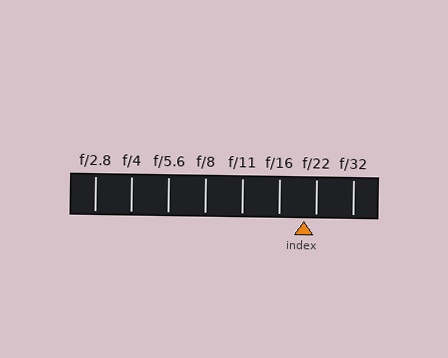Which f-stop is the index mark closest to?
The index mark is closest to f/22.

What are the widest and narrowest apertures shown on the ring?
The widest aperture shown is f/2.8 and the narrowest is f/32.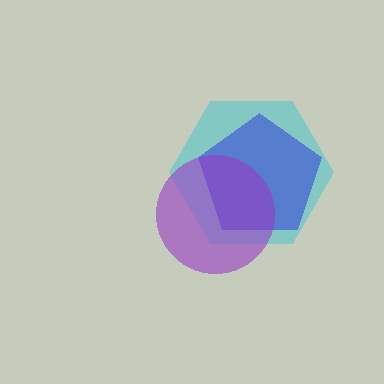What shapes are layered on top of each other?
The layered shapes are: a cyan hexagon, a blue pentagon, a purple circle.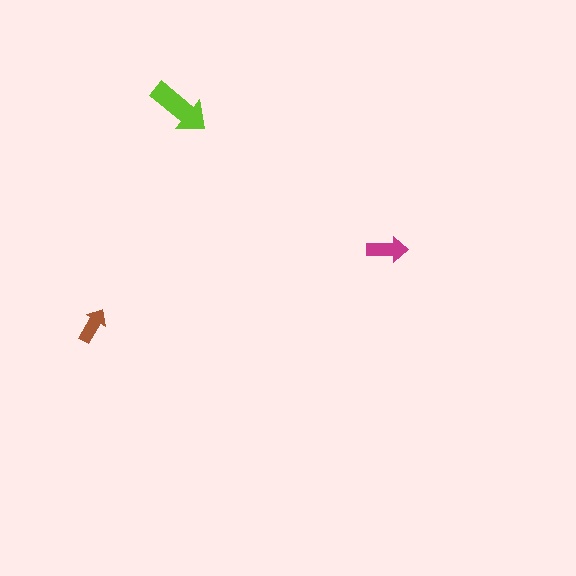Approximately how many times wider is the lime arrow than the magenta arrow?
About 1.5 times wider.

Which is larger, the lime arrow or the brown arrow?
The lime one.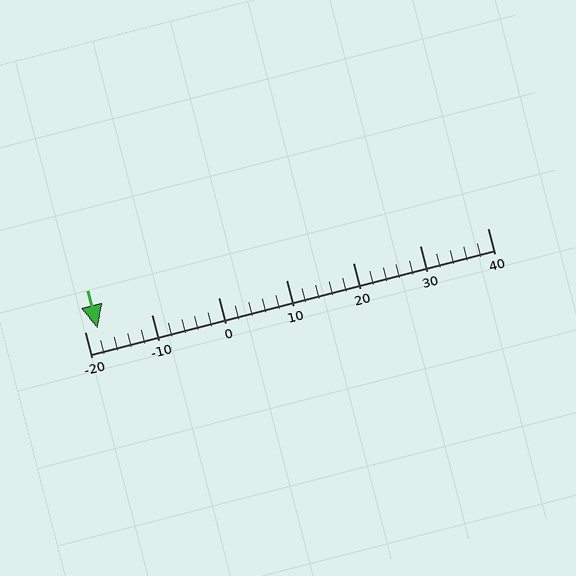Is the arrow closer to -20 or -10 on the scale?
The arrow is closer to -20.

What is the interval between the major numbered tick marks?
The major tick marks are spaced 10 units apart.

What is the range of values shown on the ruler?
The ruler shows values from -20 to 40.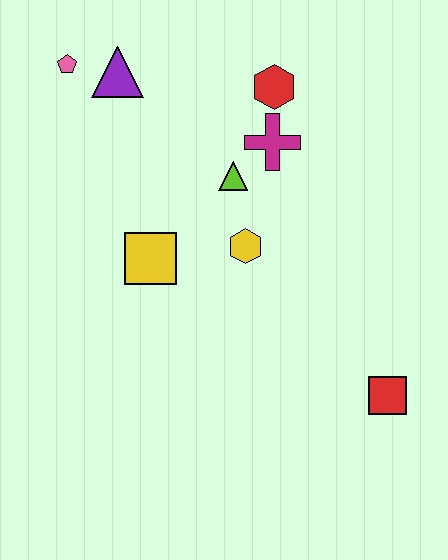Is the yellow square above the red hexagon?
No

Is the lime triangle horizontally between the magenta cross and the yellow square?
Yes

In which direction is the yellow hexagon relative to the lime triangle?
The yellow hexagon is below the lime triangle.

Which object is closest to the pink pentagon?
The purple triangle is closest to the pink pentagon.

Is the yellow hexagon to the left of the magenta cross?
Yes